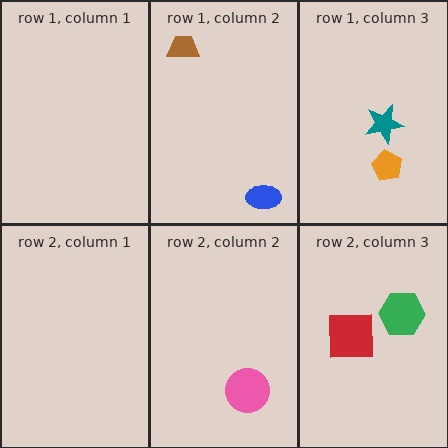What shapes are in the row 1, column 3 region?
The teal star, the orange pentagon.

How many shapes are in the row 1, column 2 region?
2.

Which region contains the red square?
The row 2, column 3 region.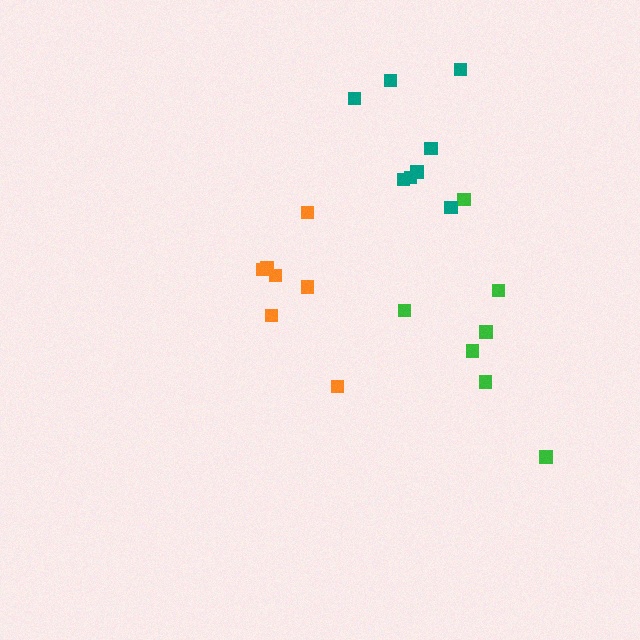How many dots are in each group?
Group 1: 7 dots, Group 2: 7 dots, Group 3: 8 dots (22 total).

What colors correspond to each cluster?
The clusters are colored: orange, green, teal.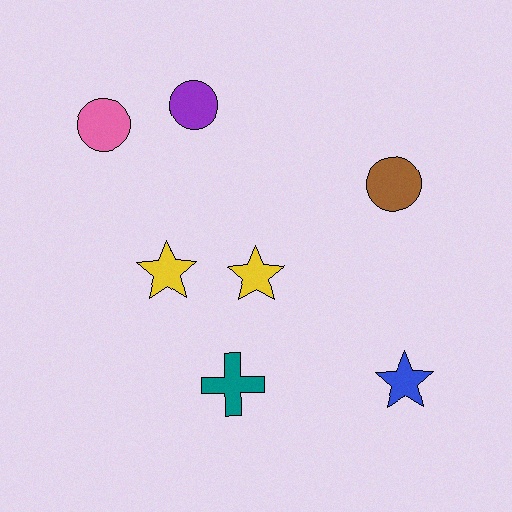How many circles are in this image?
There are 3 circles.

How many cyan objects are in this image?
There are no cyan objects.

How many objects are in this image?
There are 7 objects.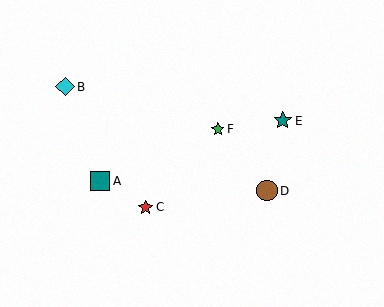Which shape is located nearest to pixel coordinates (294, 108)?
The teal star (labeled E) at (283, 121) is nearest to that location.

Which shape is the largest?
The brown circle (labeled D) is the largest.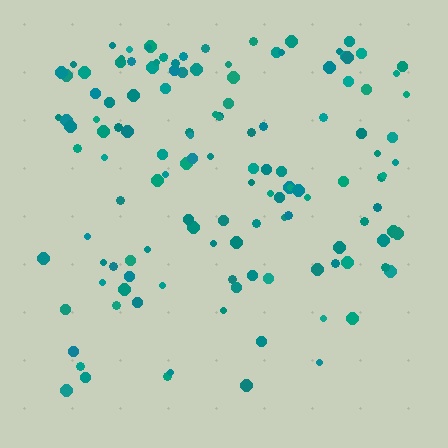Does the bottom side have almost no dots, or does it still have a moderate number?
Still a moderate number, just noticeably fewer than the top.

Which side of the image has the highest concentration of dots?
The top.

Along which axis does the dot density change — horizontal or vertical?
Vertical.